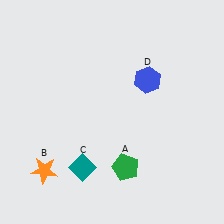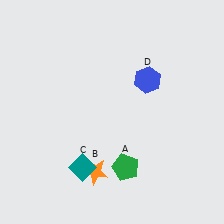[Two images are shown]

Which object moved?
The orange star (B) moved right.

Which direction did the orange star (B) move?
The orange star (B) moved right.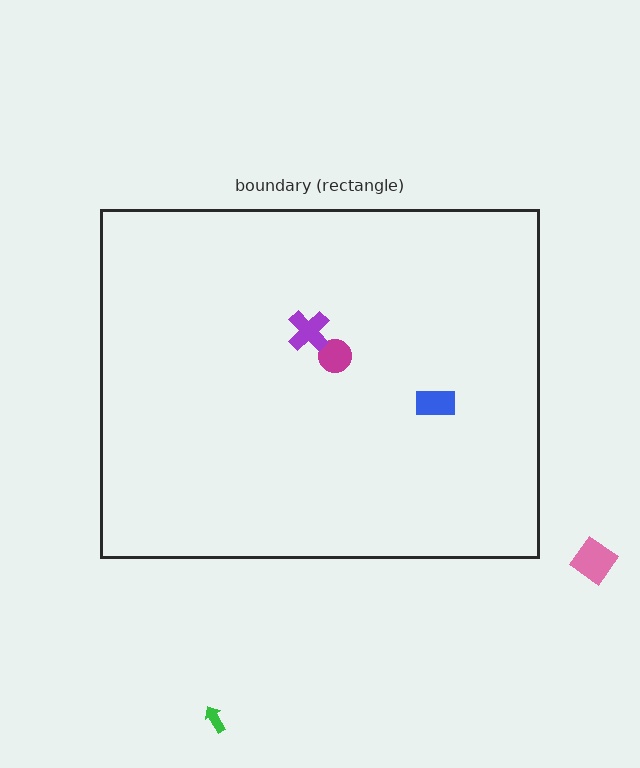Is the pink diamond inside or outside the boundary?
Outside.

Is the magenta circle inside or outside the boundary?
Inside.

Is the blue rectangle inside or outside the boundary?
Inside.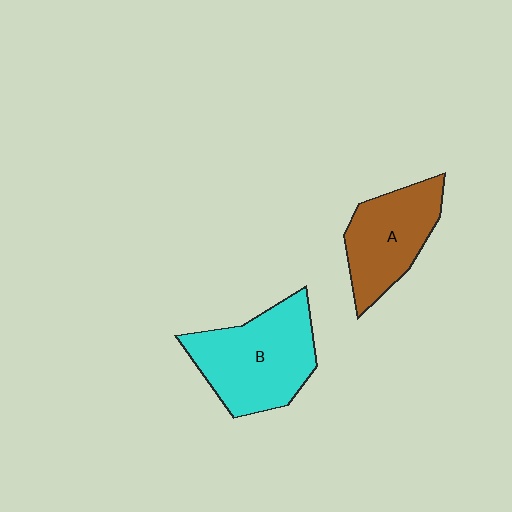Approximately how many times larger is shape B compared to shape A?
Approximately 1.3 times.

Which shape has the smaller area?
Shape A (brown).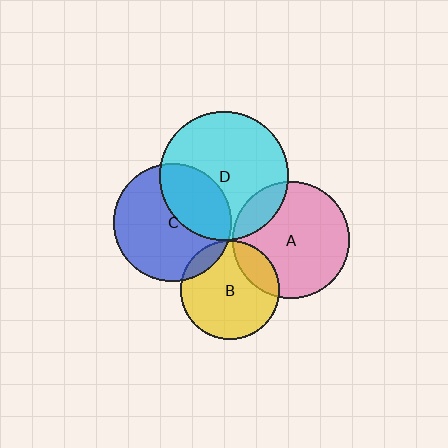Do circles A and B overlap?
Yes.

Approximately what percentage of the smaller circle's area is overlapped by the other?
Approximately 20%.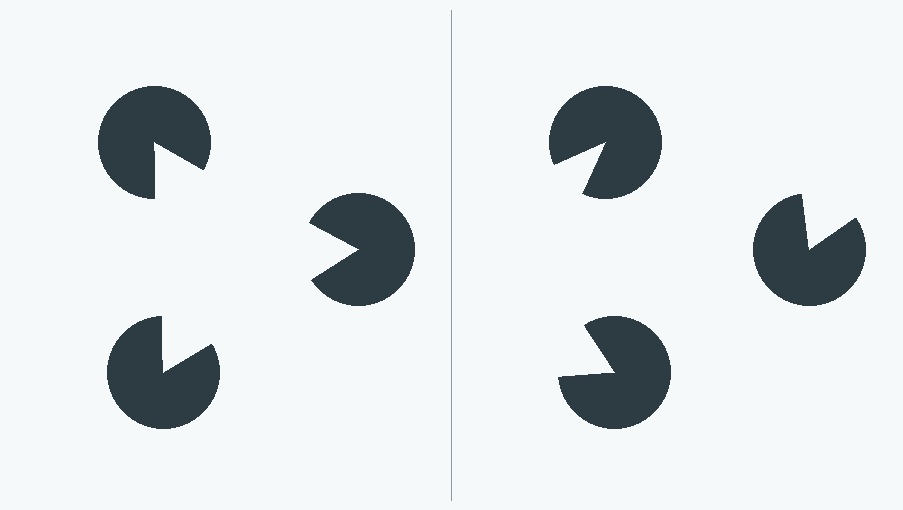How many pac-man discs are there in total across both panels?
6 — 3 on each side.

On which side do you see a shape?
An illusory triangle appears on the left side. On the right side the wedge cuts are rotated, so no coherent shape forms.